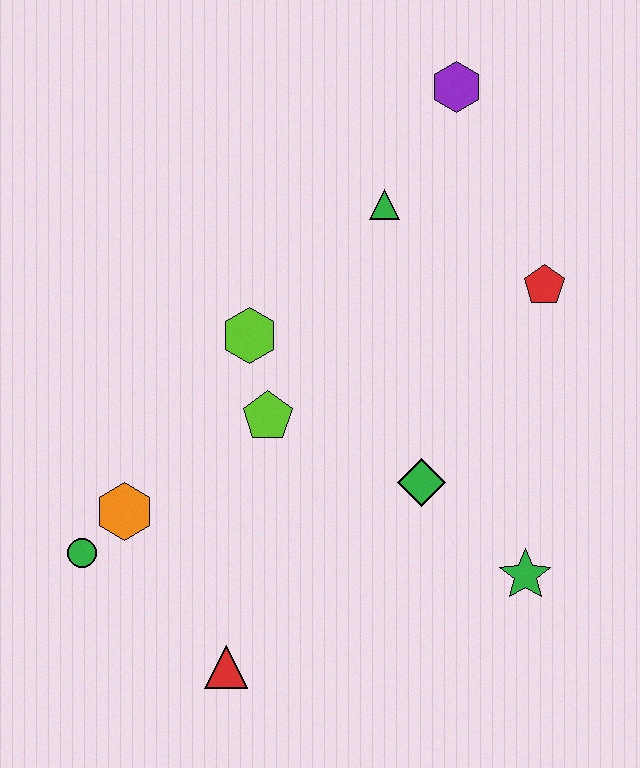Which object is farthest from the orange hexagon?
The purple hexagon is farthest from the orange hexagon.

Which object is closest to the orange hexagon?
The green circle is closest to the orange hexagon.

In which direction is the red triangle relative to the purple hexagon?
The red triangle is below the purple hexagon.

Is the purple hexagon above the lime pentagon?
Yes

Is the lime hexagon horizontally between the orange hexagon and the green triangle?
Yes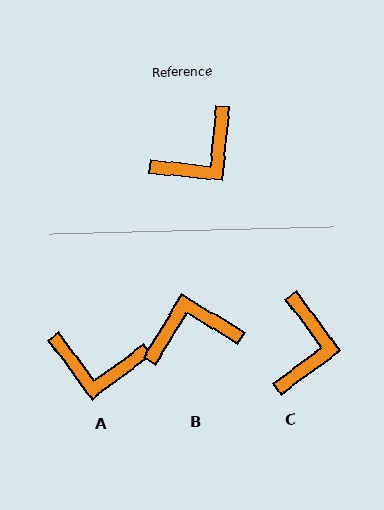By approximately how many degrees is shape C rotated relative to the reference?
Approximately 43 degrees counter-clockwise.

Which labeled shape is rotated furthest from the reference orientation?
B, about 155 degrees away.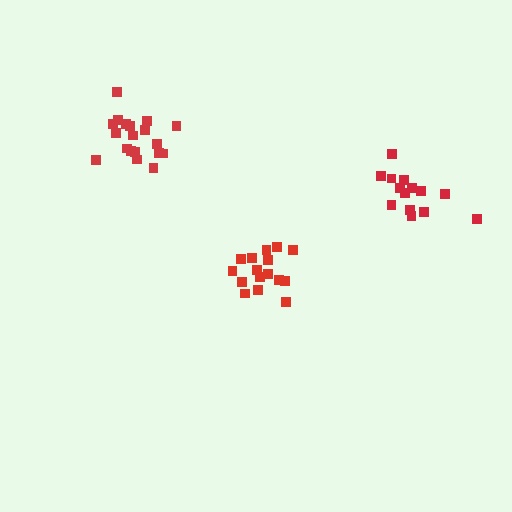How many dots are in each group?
Group 1: 16 dots, Group 2: 19 dots, Group 3: 15 dots (50 total).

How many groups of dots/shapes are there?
There are 3 groups.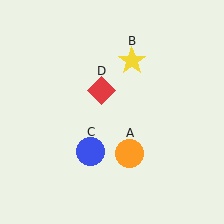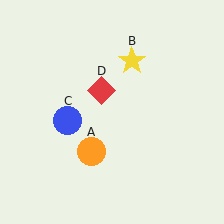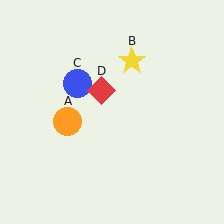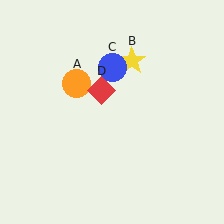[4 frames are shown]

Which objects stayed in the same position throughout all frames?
Yellow star (object B) and red diamond (object D) remained stationary.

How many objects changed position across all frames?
2 objects changed position: orange circle (object A), blue circle (object C).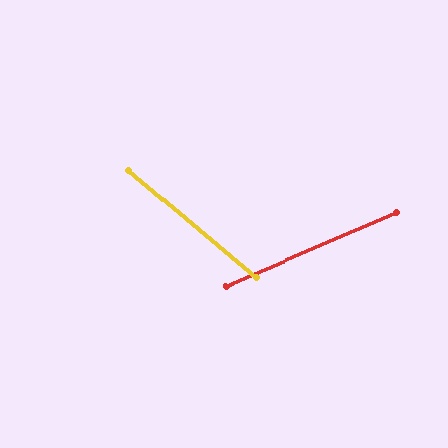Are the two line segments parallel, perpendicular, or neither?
Neither parallel nor perpendicular — they differ by about 63°.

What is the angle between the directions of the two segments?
Approximately 63 degrees.